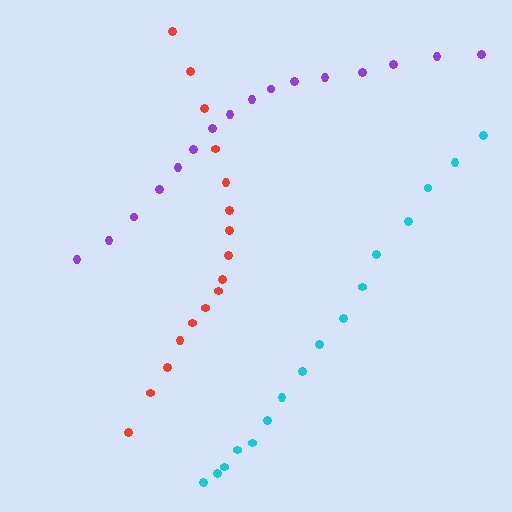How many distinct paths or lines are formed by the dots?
There are 3 distinct paths.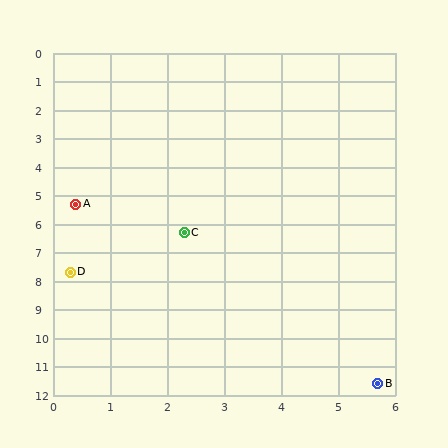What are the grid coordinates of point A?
Point A is at approximately (0.4, 5.3).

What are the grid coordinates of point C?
Point C is at approximately (2.3, 6.3).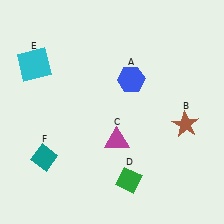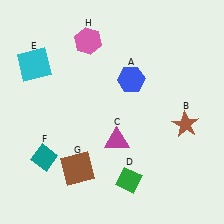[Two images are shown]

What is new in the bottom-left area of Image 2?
A brown square (G) was added in the bottom-left area of Image 2.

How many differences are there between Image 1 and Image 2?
There are 2 differences between the two images.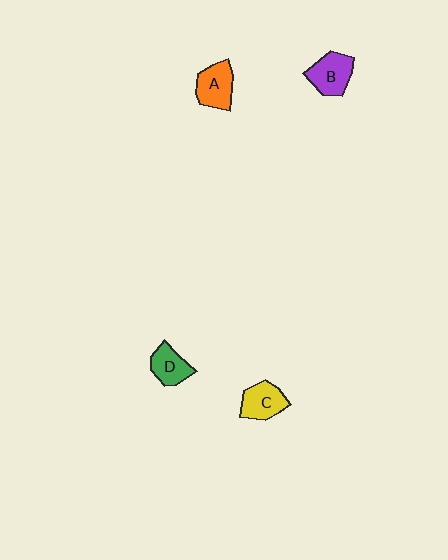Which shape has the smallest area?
Shape D (green).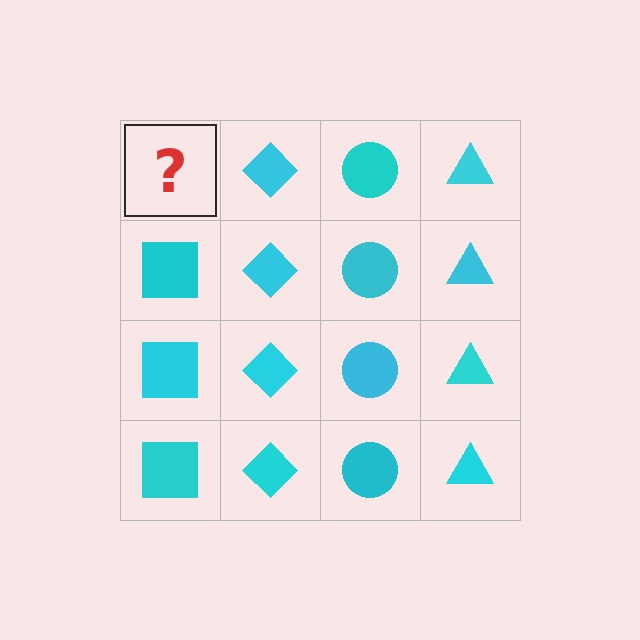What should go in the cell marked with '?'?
The missing cell should contain a cyan square.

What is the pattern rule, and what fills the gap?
The rule is that each column has a consistent shape. The gap should be filled with a cyan square.